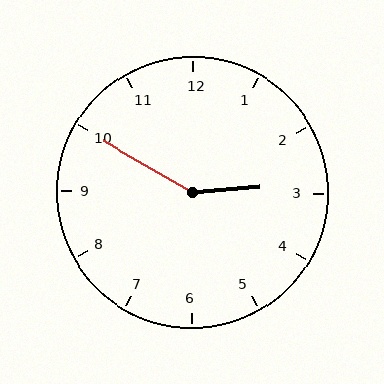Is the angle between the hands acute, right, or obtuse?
It is obtuse.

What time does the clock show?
2:50.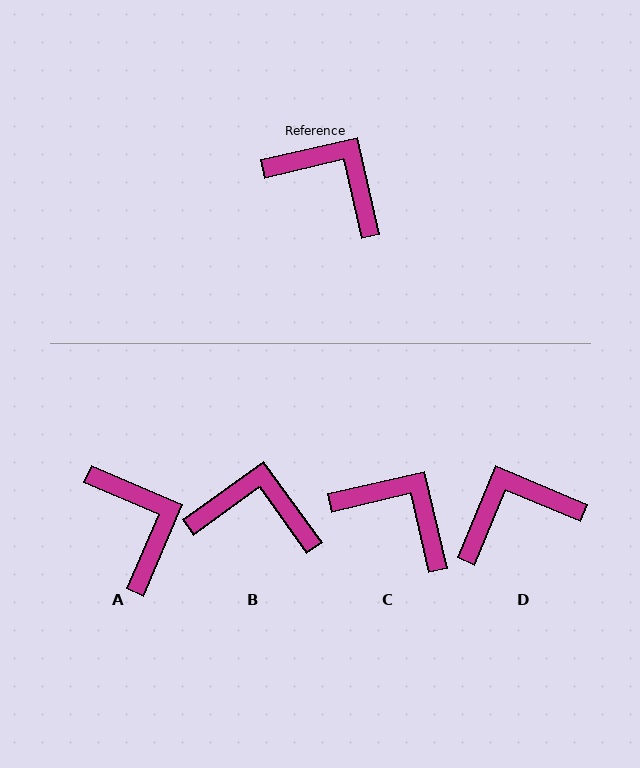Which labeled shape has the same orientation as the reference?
C.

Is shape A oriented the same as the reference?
No, it is off by about 36 degrees.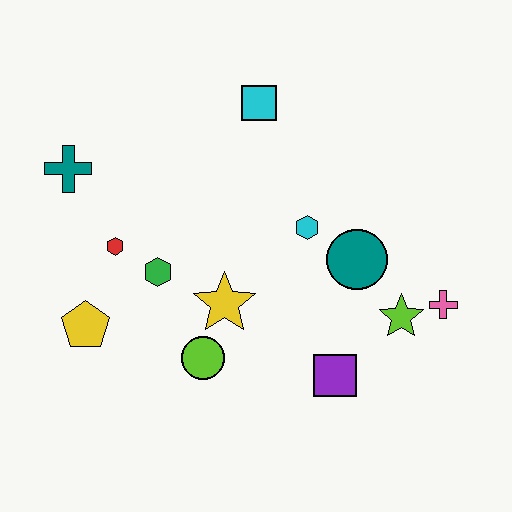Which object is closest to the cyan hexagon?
The teal circle is closest to the cyan hexagon.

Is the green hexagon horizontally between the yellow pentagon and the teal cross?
No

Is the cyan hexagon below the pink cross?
No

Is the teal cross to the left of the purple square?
Yes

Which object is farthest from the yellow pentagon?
The pink cross is farthest from the yellow pentagon.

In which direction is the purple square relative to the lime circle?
The purple square is to the right of the lime circle.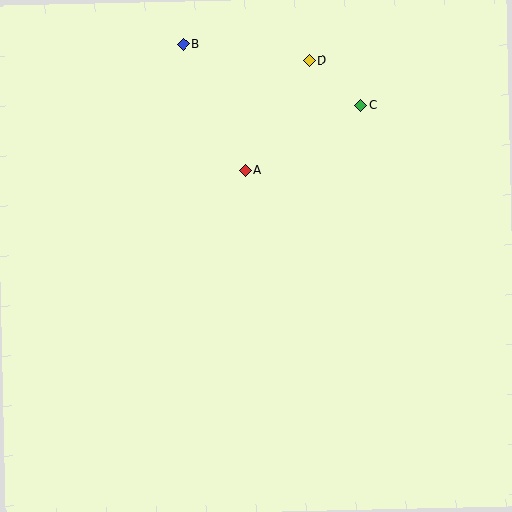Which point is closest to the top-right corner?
Point C is closest to the top-right corner.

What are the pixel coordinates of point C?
Point C is at (360, 105).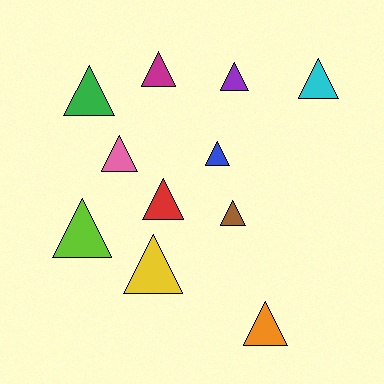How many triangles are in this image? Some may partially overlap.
There are 11 triangles.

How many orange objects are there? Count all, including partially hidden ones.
There is 1 orange object.